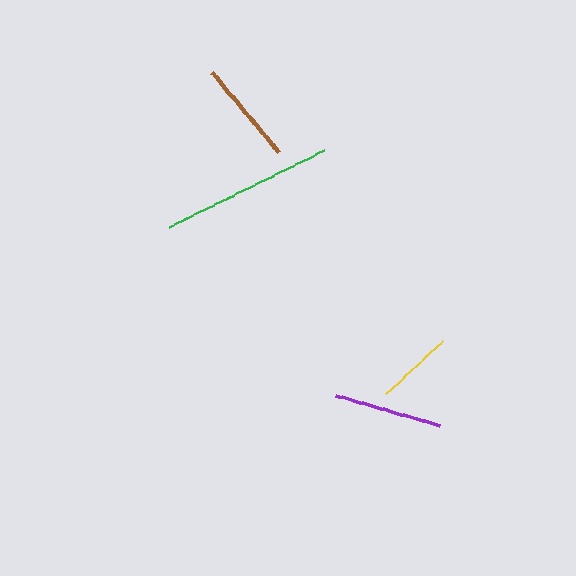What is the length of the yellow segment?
The yellow segment is approximately 76 pixels long.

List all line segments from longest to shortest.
From longest to shortest: green, purple, brown, yellow.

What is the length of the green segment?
The green segment is approximately 173 pixels long.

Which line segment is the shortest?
The yellow line is the shortest at approximately 76 pixels.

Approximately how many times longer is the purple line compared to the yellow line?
The purple line is approximately 1.4 times the length of the yellow line.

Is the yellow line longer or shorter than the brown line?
The brown line is longer than the yellow line.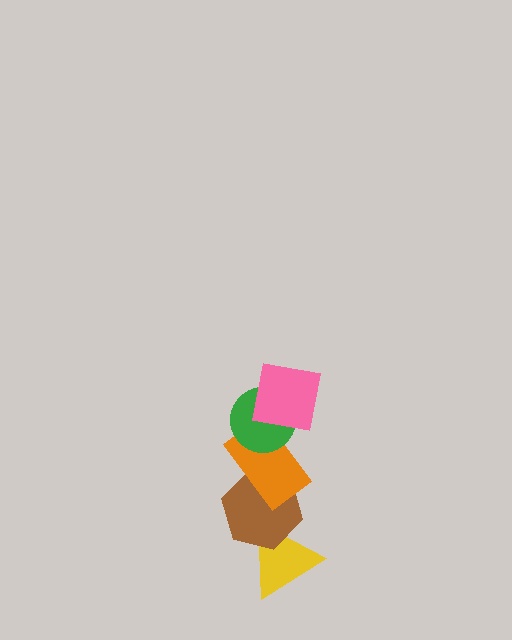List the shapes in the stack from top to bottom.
From top to bottom: the pink square, the green circle, the orange rectangle, the brown hexagon, the yellow triangle.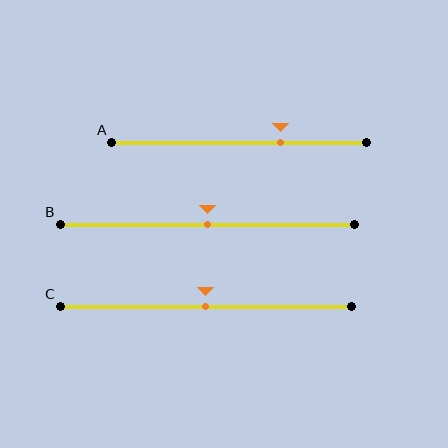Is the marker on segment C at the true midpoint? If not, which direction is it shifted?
Yes, the marker on segment C is at the true midpoint.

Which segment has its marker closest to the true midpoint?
Segment B has its marker closest to the true midpoint.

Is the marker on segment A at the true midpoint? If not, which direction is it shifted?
No, the marker on segment A is shifted to the right by about 16% of the segment length.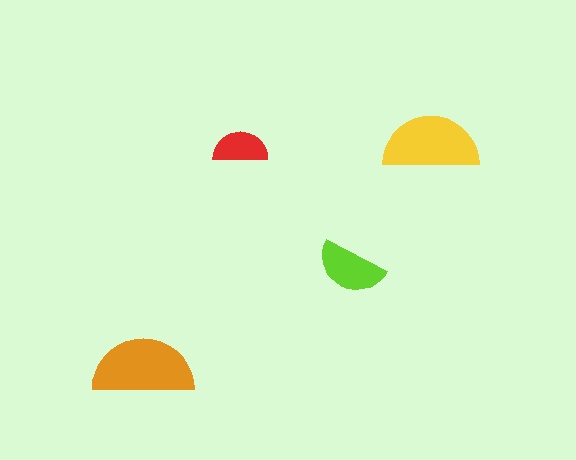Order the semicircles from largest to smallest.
the orange one, the yellow one, the lime one, the red one.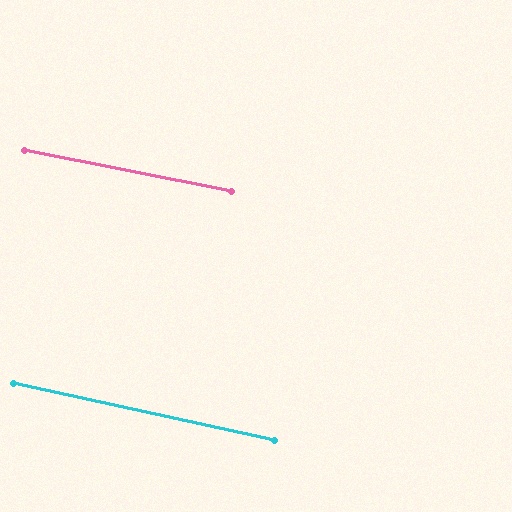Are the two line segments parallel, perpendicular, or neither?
Parallel — their directions differ by only 1.1°.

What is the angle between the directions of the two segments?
Approximately 1 degree.